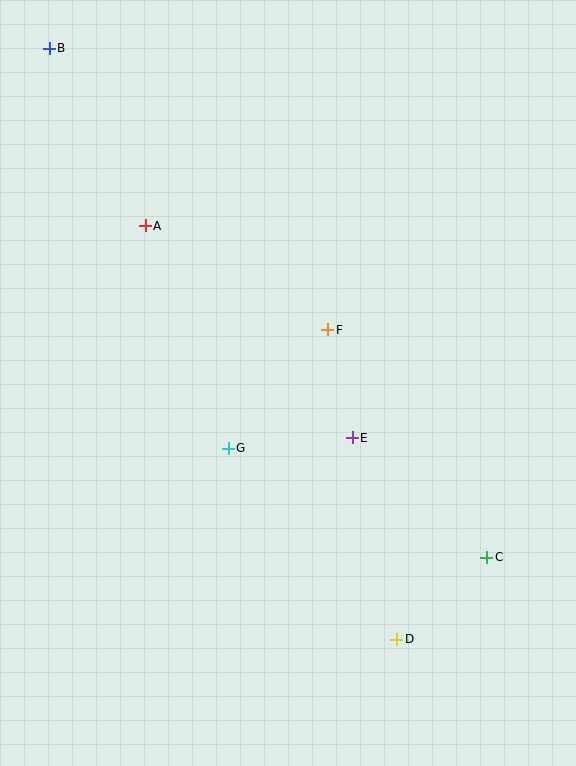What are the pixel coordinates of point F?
Point F is at (328, 330).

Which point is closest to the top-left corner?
Point B is closest to the top-left corner.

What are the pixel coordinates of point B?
Point B is at (49, 48).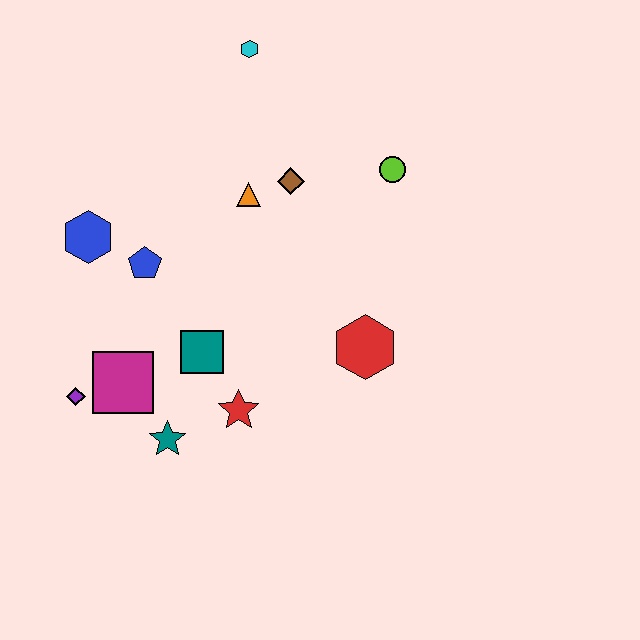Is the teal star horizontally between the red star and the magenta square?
Yes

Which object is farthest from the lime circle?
The purple diamond is farthest from the lime circle.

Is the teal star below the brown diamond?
Yes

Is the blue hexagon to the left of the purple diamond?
No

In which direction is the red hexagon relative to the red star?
The red hexagon is to the right of the red star.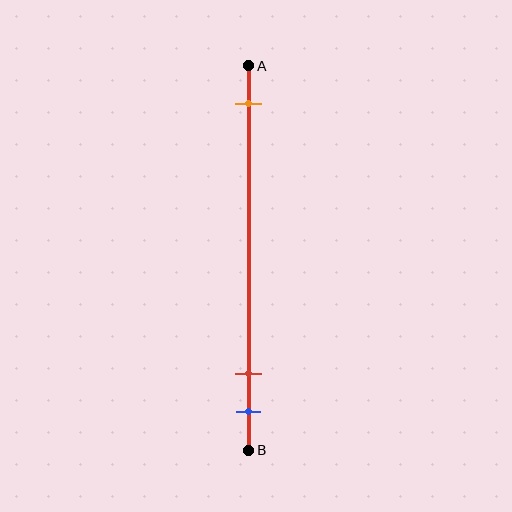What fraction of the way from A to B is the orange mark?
The orange mark is approximately 10% (0.1) of the way from A to B.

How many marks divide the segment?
There are 3 marks dividing the segment.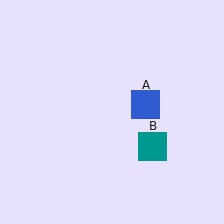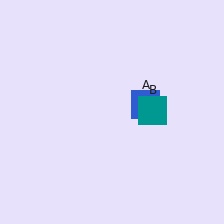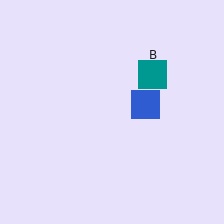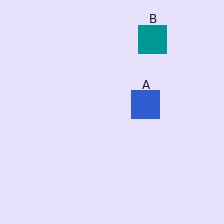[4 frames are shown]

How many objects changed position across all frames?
1 object changed position: teal square (object B).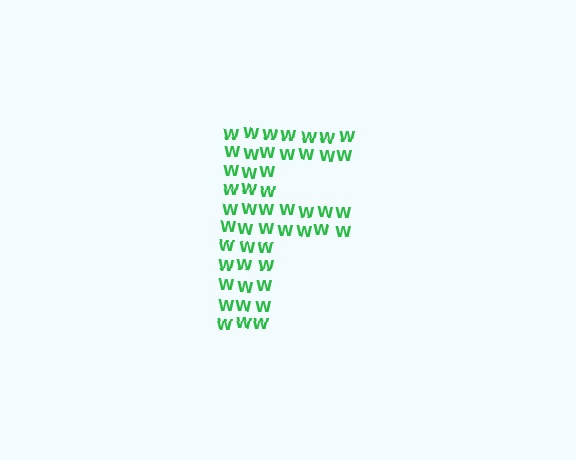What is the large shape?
The large shape is the letter F.